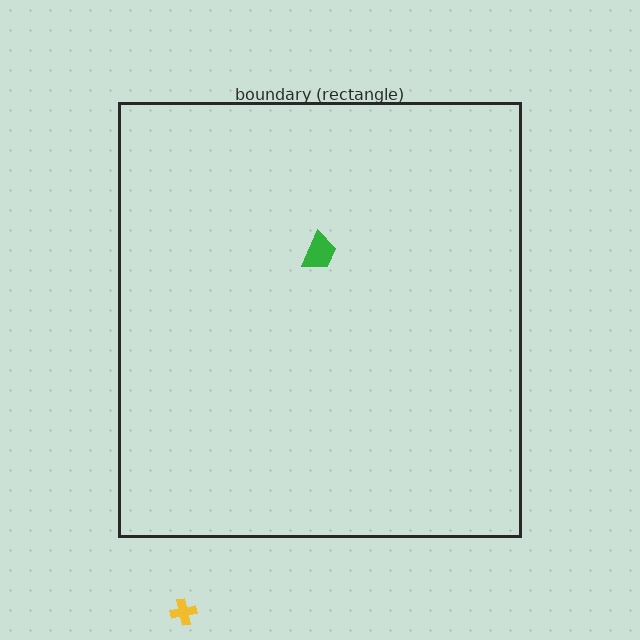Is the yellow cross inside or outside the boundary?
Outside.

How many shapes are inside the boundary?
1 inside, 1 outside.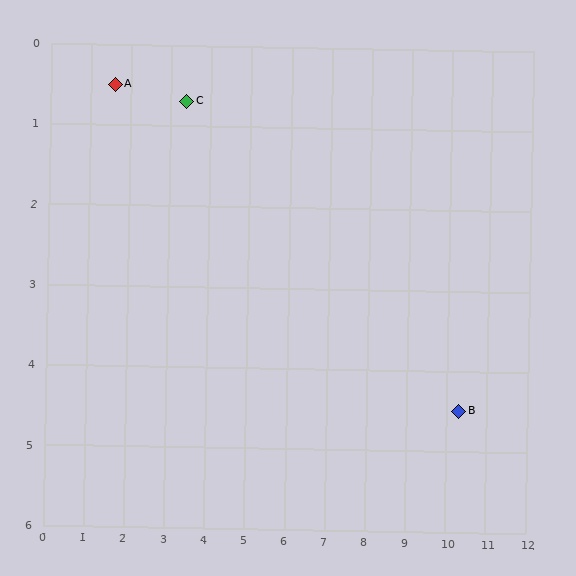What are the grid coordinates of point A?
Point A is at approximately (1.6, 0.5).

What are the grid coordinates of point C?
Point C is at approximately (3.4, 0.7).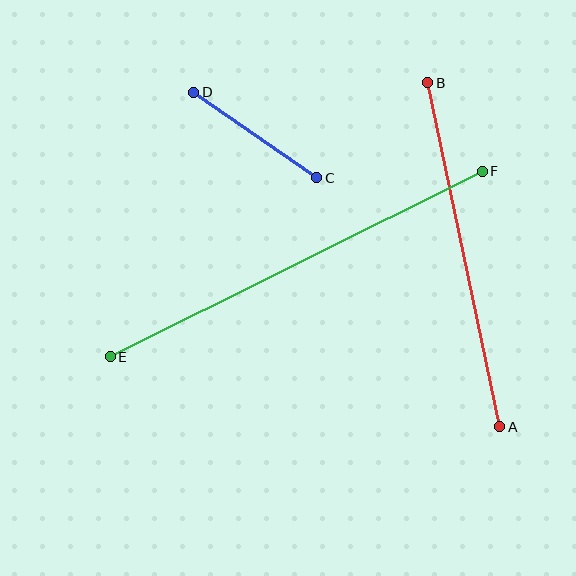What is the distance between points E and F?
The distance is approximately 415 pixels.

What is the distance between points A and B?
The distance is approximately 351 pixels.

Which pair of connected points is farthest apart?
Points E and F are farthest apart.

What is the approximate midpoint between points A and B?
The midpoint is at approximately (464, 255) pixels.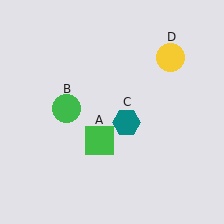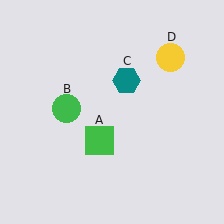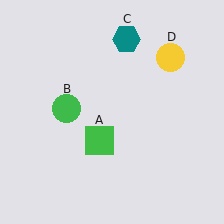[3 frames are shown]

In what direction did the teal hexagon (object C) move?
The teal hexagon (object C) moved up.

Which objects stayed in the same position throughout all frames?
Green square (object A) and green circle (object B) and yellow circle (object D) remained stationary.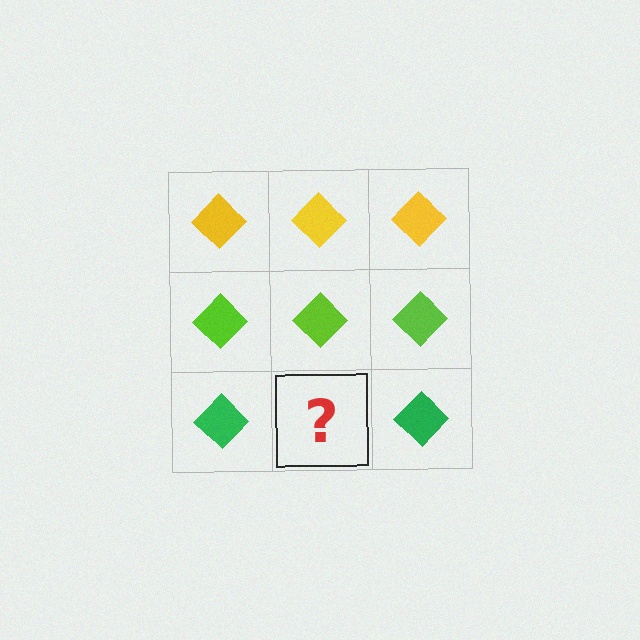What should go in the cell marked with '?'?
The missing cell should contain a green diamond.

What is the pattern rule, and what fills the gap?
The rule is that each row has a consistent color. The gap should be filled with a green diamond.